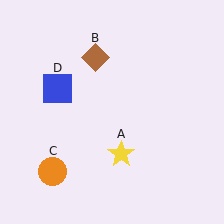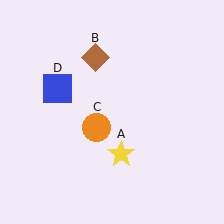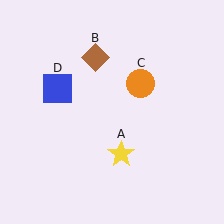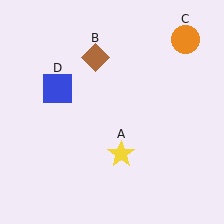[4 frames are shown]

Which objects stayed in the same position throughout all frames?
Yellow star (object A) and brown diamond (object B) and blue square (object D) remained stationary.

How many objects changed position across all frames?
1 object changed position: orange circle (object C).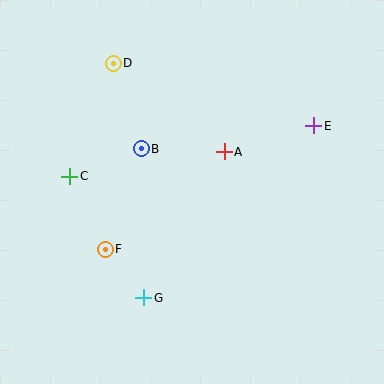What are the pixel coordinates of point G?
Point G is at (144, 298).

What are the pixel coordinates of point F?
Point F is at (105, 249).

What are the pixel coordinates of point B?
Point B is at (141, 149).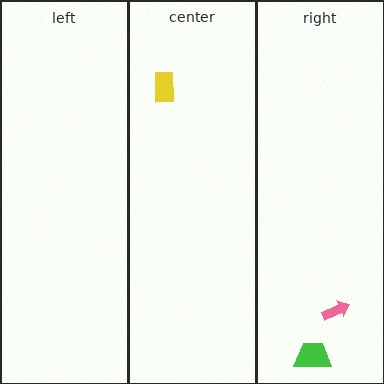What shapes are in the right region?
The green trapezoid, the pink arrow.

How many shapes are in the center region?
1.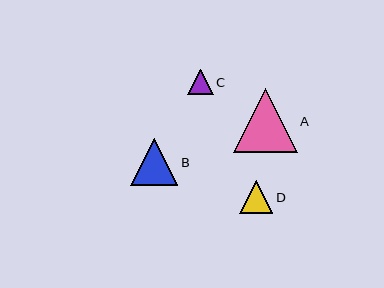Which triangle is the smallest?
Triangle C is the smallest with a size of approximately 26 pixels.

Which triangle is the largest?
Triangle A is the largest with a size of approximately 64 pixels.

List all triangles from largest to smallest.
From largest to smallest: A, B, D, C.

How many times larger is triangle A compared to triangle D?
Triangle A is approximately 1.9 times the size of triangle D.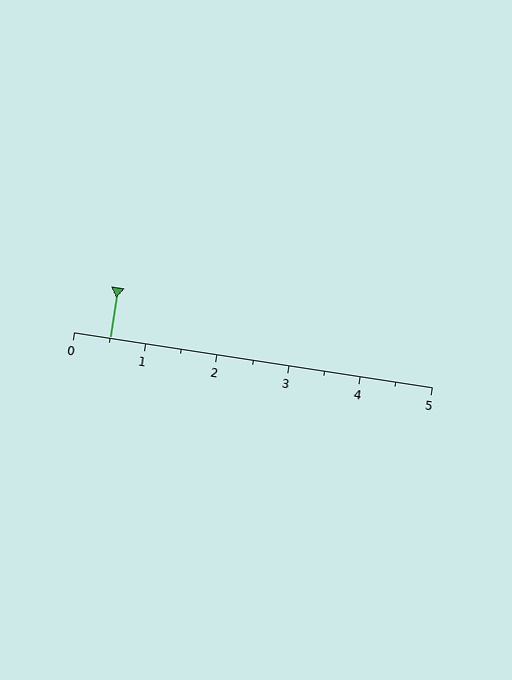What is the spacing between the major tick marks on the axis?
The major ticks are spaced 1 apart.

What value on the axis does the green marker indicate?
The marker indicates approximately 0.5.